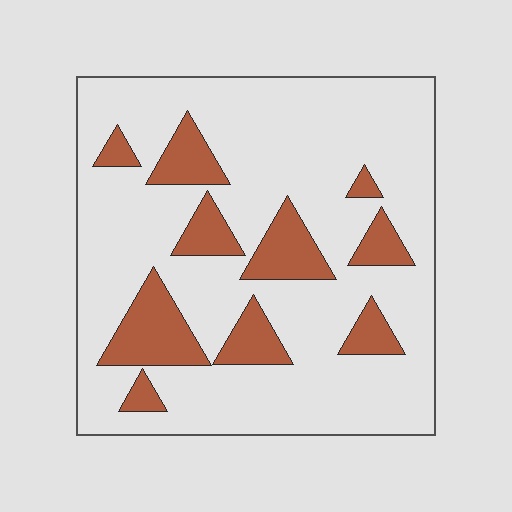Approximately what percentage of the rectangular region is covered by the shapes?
Approximately 20%.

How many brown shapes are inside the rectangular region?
10.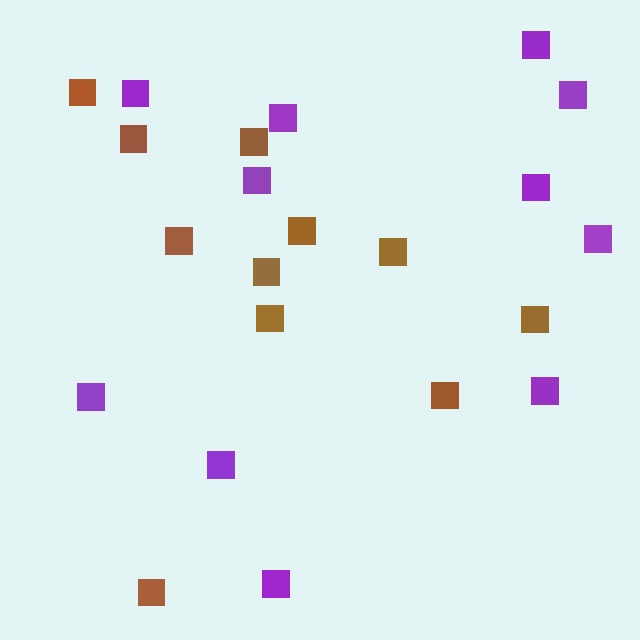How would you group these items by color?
There are 2 groups: one group of purple squares (11) and one group of brown squares (11).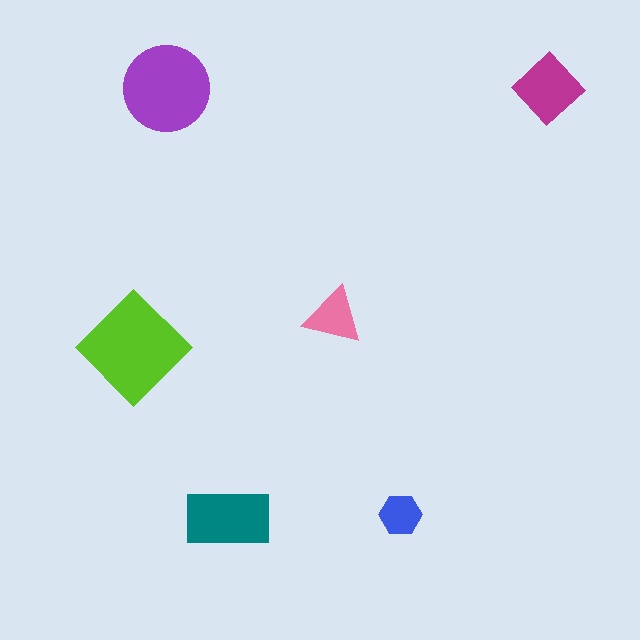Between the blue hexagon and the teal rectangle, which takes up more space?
The teal rectangle.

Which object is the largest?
The lime diamond.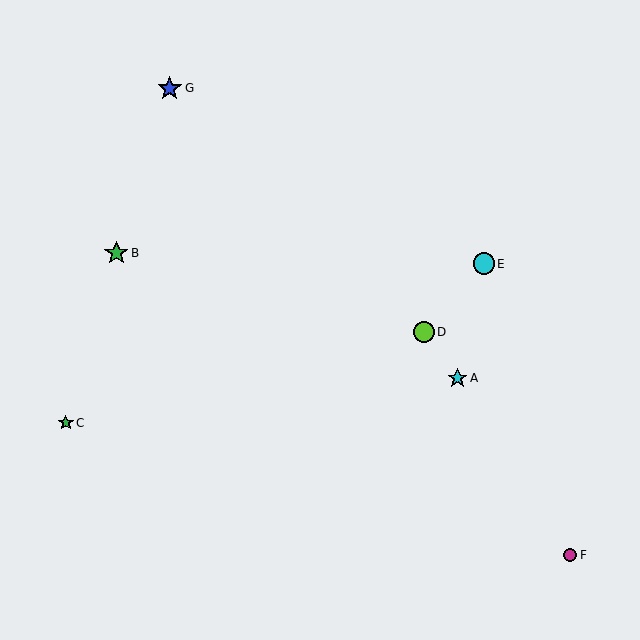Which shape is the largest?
The blue star (labeled G) is the largest.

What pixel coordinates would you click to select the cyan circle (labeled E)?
Click at (484, 264) to select the cyan circle E.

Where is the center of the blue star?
The center of the blue star is at (170, 88).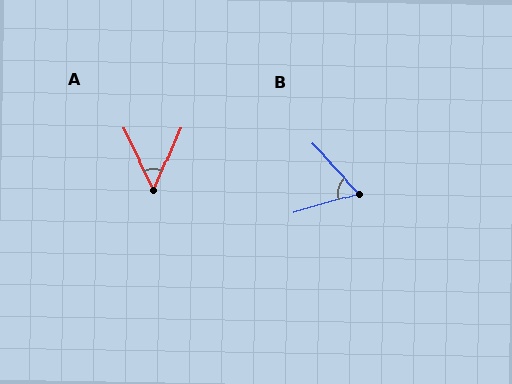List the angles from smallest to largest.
A (48°), B (63°).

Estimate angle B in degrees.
Approximately 63 degrees.